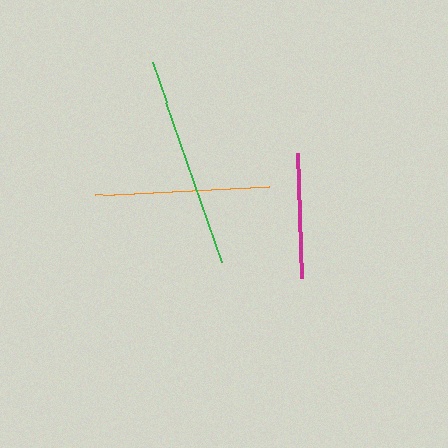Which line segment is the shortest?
The magenta line is the shortest at approximately 126 pixels.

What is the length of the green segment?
The green segment is approximately 212 pixels long.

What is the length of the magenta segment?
The magenta segment is approximately 126 pixels long.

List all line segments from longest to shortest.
From longest to shortest: green, orange, magenta.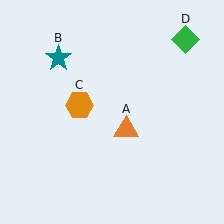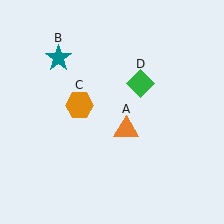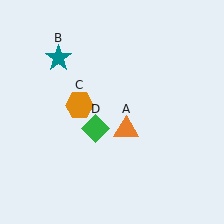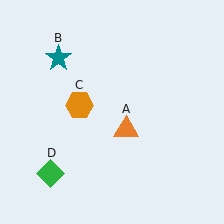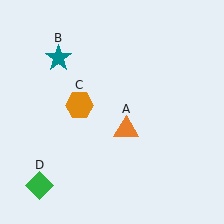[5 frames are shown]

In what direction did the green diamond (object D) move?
The green diamond (object D) moved down and to the left.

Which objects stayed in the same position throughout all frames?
Orange triangle (object A) and teal star (object B) and orange hexagon (object C) remained stationary.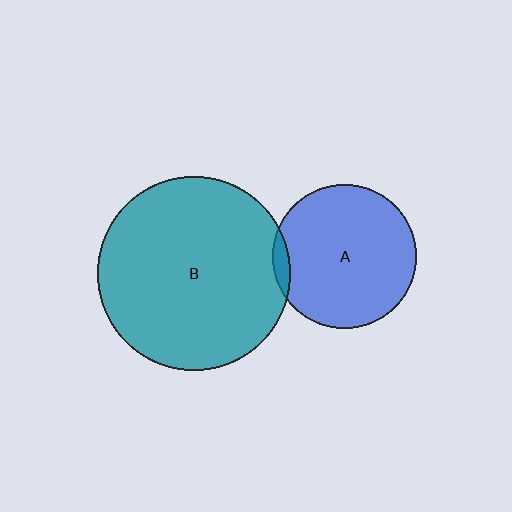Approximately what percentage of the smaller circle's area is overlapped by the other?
Approximately 5%.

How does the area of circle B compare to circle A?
Approximately 1.8 times.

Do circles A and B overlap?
Yes.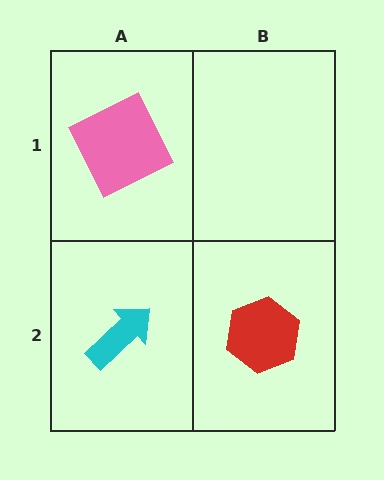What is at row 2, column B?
A red hexagon.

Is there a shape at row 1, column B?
No, that cell is empty.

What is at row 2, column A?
A cyan arrow.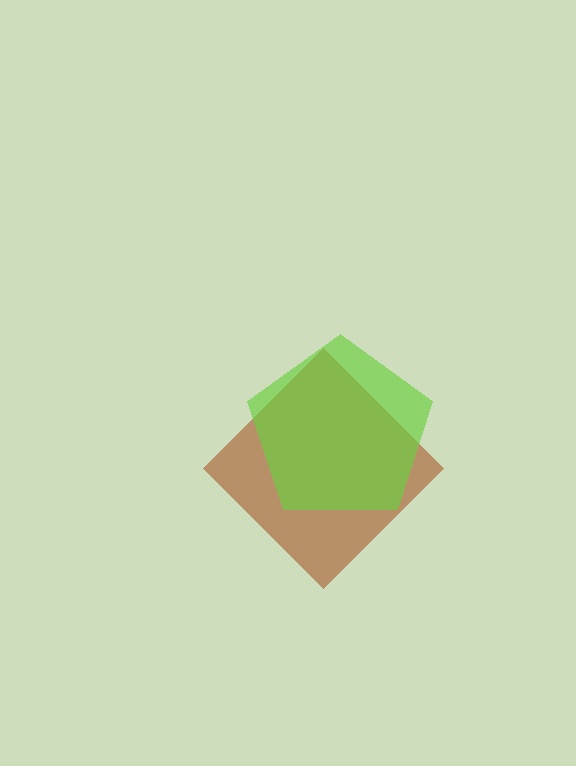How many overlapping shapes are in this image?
There are 2 overlapping shapes in the image.